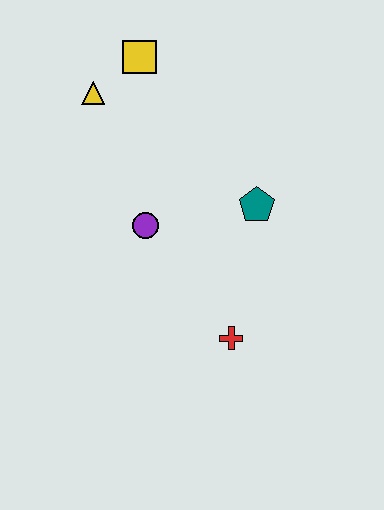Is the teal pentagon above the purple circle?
Yes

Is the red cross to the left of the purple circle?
No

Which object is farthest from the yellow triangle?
The red cross is farthest from the yellow triangle.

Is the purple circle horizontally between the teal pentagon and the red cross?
No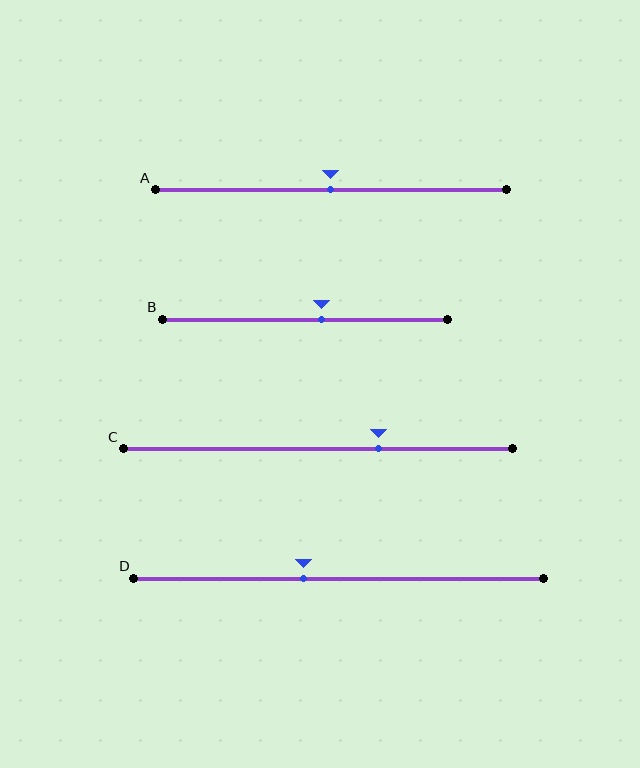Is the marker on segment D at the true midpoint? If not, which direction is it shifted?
No, the marker on segment D is shifted to the left by about 9% of the segment length.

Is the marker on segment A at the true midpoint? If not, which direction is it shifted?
Yes, the marker on segment A is at the true midpoint.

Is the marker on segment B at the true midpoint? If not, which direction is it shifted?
No, the marker on segment B is shifted to the right by about 6% of the segment length.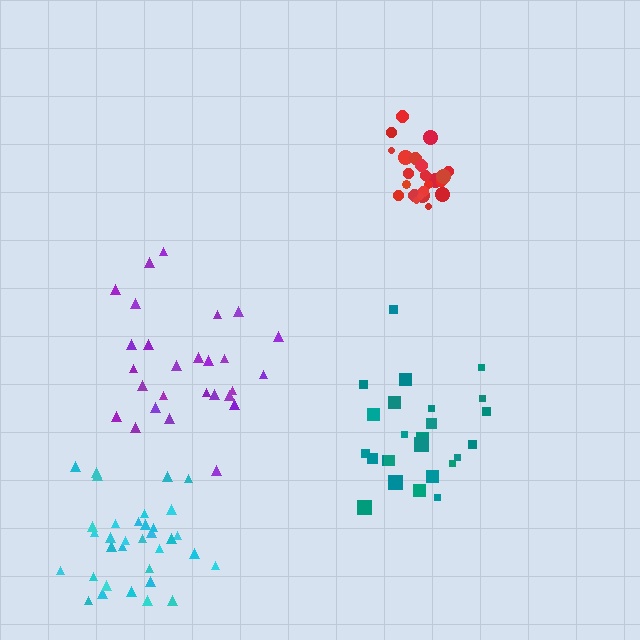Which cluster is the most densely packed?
Red.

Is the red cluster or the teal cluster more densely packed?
Red.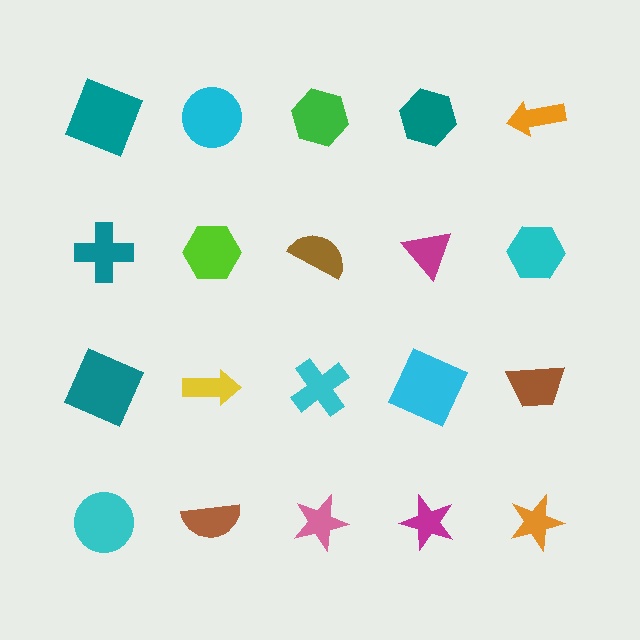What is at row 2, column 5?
A cyan hexagon.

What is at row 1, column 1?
A teal square.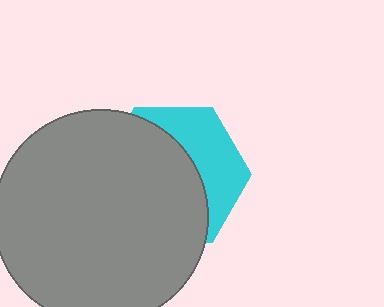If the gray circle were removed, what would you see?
You would see the complete cyan hexagon.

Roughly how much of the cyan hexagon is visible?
A small part of it is visible (roughly 36%).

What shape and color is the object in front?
The object in front is a gray circle.